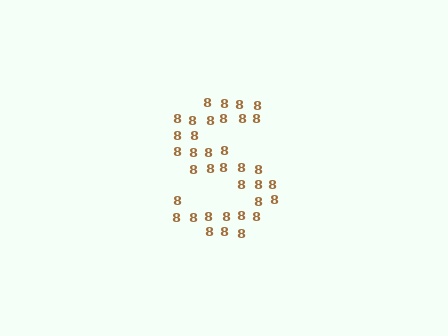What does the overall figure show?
The overall figure shows the letter S.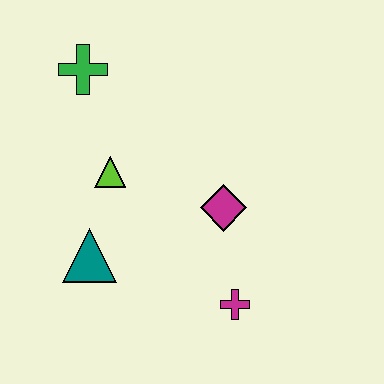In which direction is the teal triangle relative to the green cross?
The teal triangle is below the green cross.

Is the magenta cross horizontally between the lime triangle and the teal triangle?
No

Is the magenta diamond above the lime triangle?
No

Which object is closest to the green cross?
The lime triangle is closest to the green cross.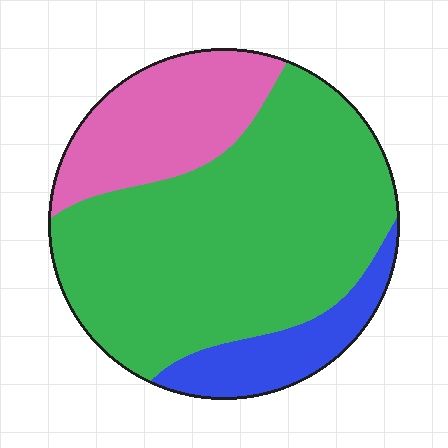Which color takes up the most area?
Green, at roughly 65%.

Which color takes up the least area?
Blue, at roughly 15%.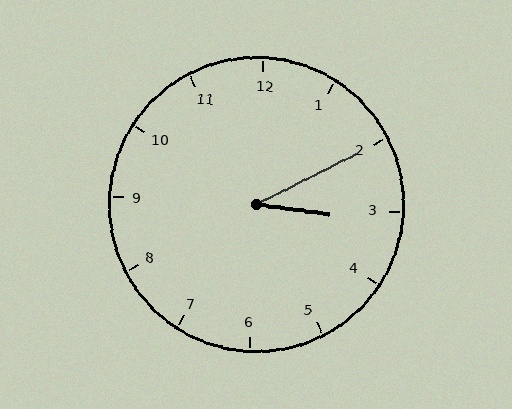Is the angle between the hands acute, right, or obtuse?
It is acute.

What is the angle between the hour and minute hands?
Approximately 35 degrees.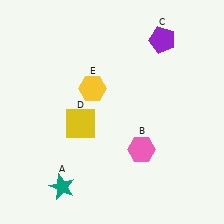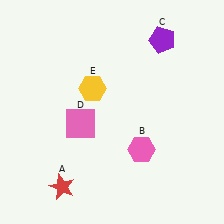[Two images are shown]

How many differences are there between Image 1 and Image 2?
There are 2 differences between the two images.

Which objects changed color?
A changed from teal to red. D changed from yellow to pink.